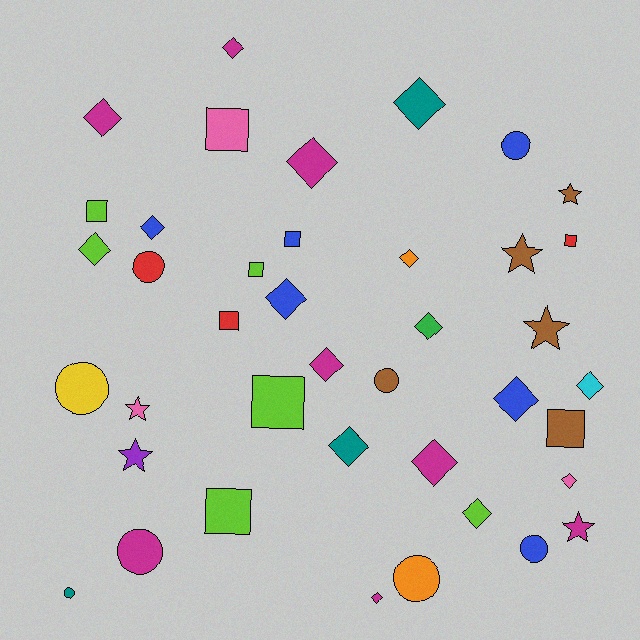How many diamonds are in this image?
There are 17 diamonds.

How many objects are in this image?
There are 40 objects.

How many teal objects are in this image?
There are 3 teal objects.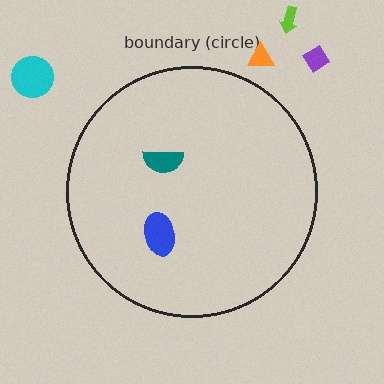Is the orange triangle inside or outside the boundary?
Outside.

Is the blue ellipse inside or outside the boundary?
Inside.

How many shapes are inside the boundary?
2 inside, 4 outside.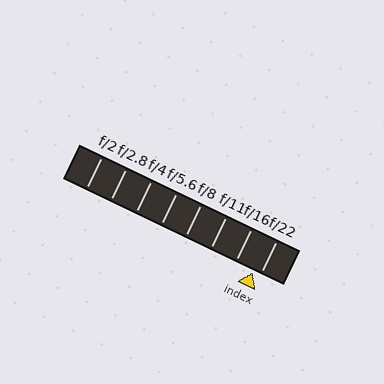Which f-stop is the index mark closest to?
The index mark is closest to f/22.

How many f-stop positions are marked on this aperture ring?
There are 8 f-stop positions marked.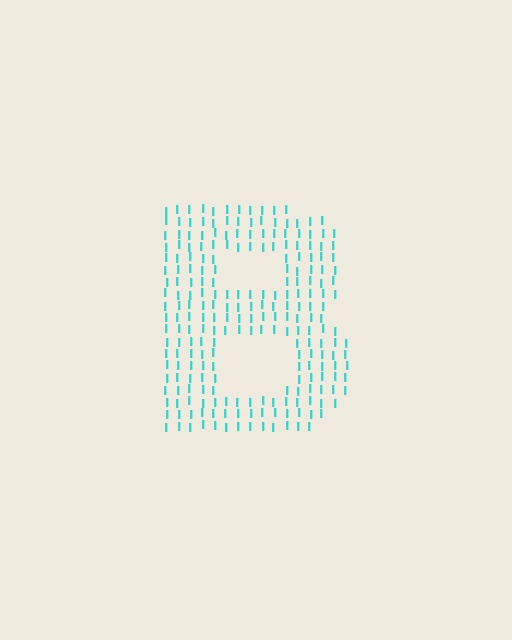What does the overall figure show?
The overall figure shows the letter B.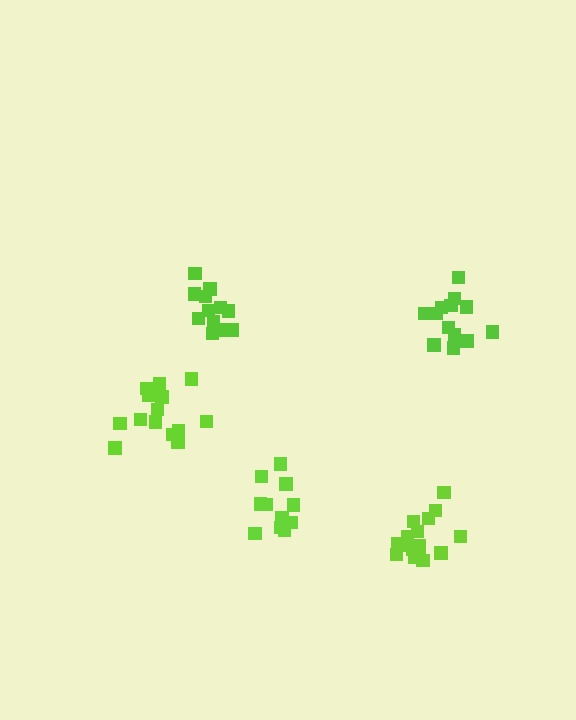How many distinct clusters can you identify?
There are 5 distinct clusters.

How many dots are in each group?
Group 1: 14 dots, Group 2: 17 dots, Group 3: 12 dots, Group 4: 11 dots, Group 5: 13 dots (67 total).